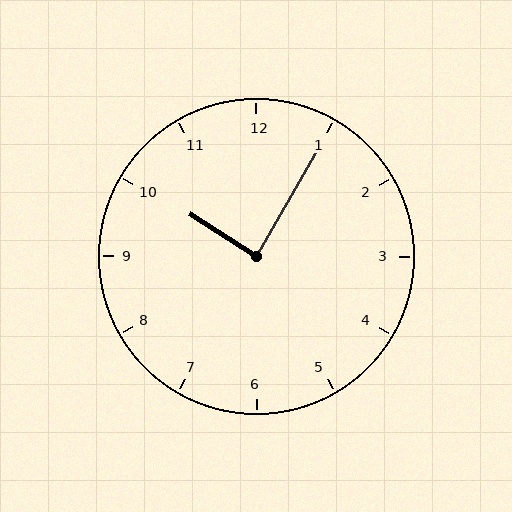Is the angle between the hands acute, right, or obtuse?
It is right.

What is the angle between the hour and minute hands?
Approximately 88 degrees.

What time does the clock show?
10:05.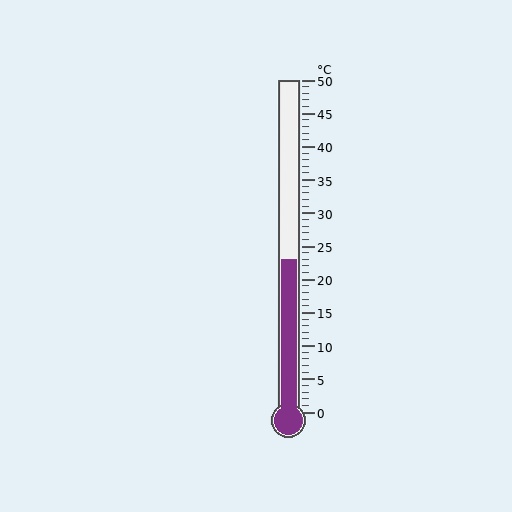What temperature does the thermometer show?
The thermometer shows approximately 23°C.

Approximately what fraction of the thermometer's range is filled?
The thermometer is filled to approximately 45% of its range.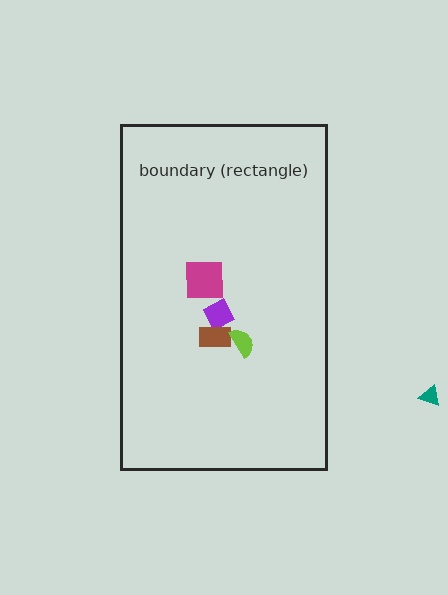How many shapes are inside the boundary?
4 inside, 1 outside.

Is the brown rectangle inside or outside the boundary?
Inside.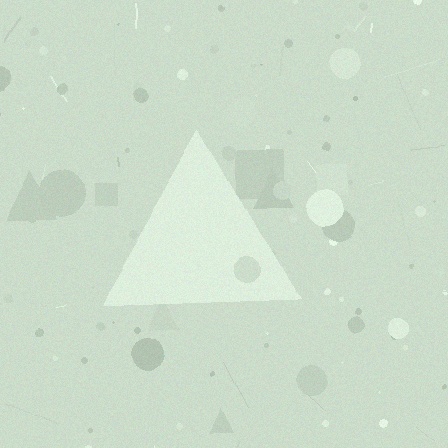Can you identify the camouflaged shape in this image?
The camouflaged shape is a triangle.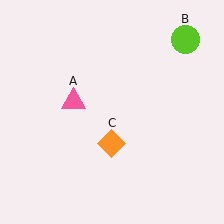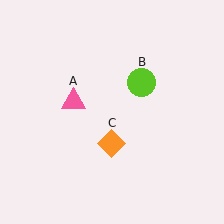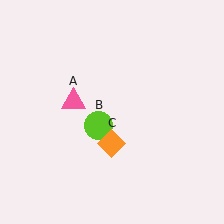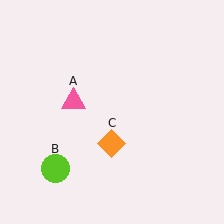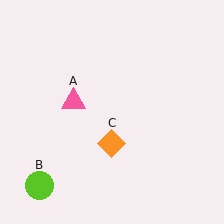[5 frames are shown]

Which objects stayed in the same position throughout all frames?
Pink triangle (object A) and orange diamond (object C) remained stationary.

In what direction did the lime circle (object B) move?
The lime circle (object B) moved down and to the left.